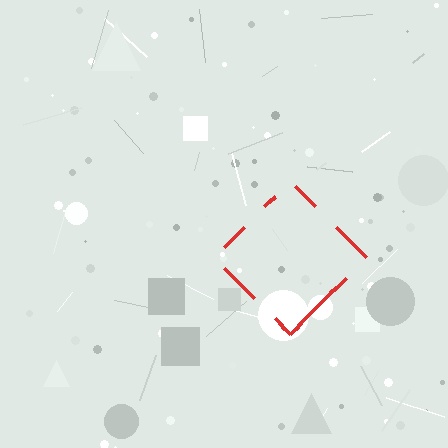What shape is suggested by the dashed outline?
The dashed outline suggests a diamond.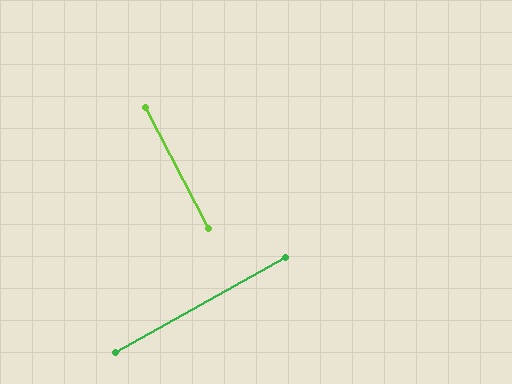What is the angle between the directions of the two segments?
Approximately 88 degrees.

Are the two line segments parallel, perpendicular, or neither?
Perpendicular — they meet at approximately 88°.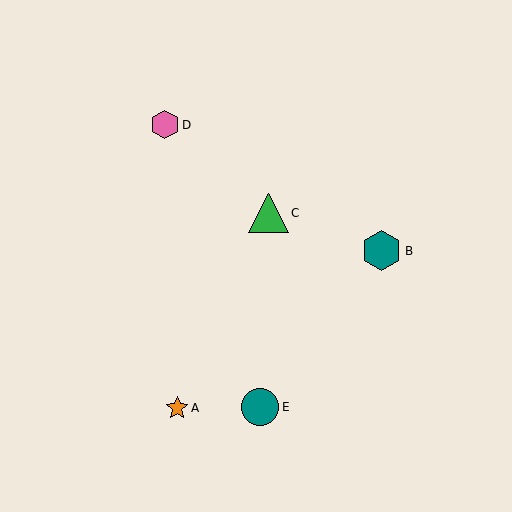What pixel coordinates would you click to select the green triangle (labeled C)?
Click at (268, 213) to select the green triangle C.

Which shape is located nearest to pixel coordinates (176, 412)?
The orange star (labeled A) at (177, 408) is nearest to that location.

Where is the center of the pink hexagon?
The center of the pink hexagon is at (165, 125).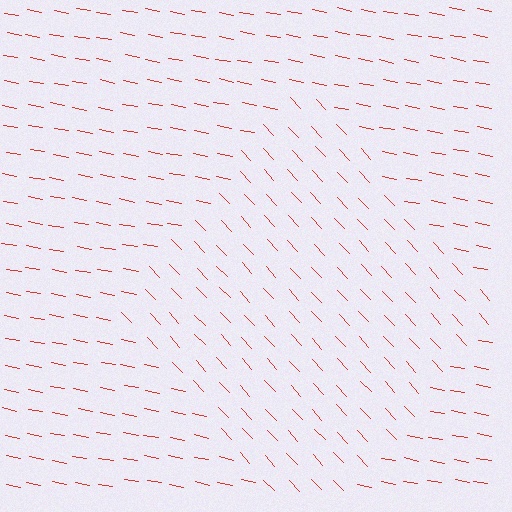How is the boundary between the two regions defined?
The boundary is defined purely by a change in line orientation (approximately 36 degrees difference). All lines are the same color and thickness.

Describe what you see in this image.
The image is filled with small red line segments. A diamond region in the image has lines oriented differently from the surrounding lines, creating a visible texture boundary.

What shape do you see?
I see a diamond.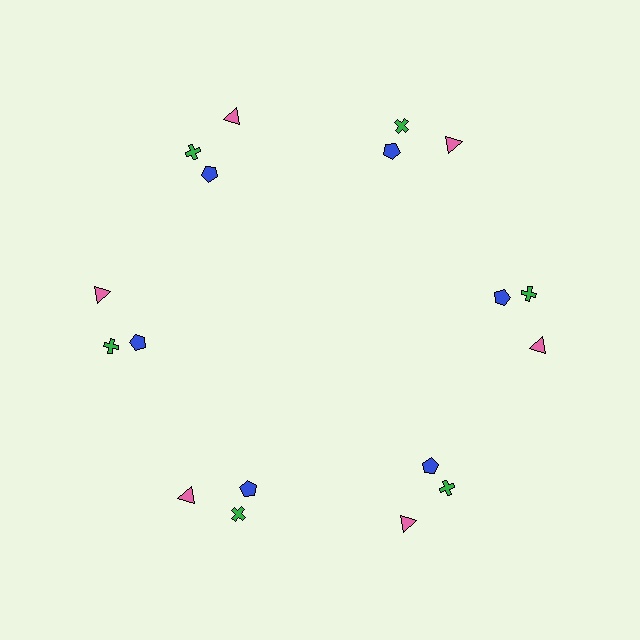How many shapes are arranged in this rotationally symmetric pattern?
There are 18 shapes, arranged in 6 groups of 3.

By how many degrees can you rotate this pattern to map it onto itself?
The pattern maps onto itself every 60 degrees of rotation.